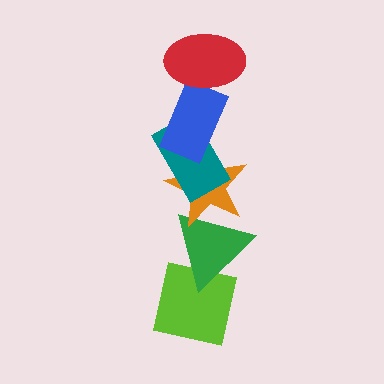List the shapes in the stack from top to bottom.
From top to bottom: the red ellipse, the blue rectangle, the teal rectangle, the orange star, the green triangle, the lime square.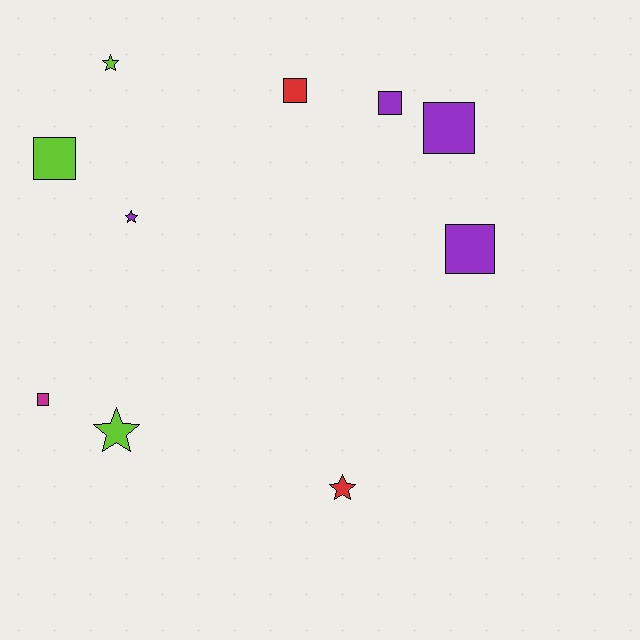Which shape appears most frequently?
Square, with 6 objects.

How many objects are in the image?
There are 10 objects.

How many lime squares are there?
There is 1 lime square.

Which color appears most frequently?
Purple, with 4 objects.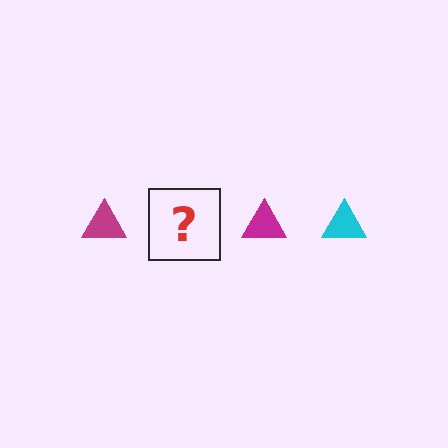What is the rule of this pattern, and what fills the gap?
The rule is that the pattern cycles through magenta, cyan triangles. The gap should be filled with a cyan triangle.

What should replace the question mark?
The question mark should be replaced with a cyan triangle.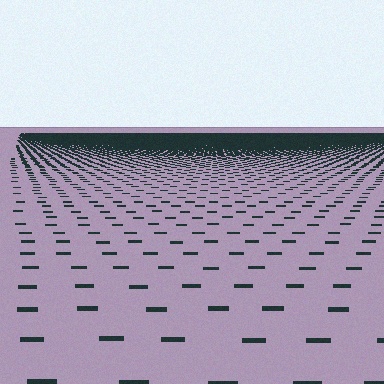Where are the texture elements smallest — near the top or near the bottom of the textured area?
Near the top.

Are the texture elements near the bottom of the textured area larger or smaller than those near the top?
Larger. Near the bottom, elements are closer to the viewer and appear at a bigger on-screen size.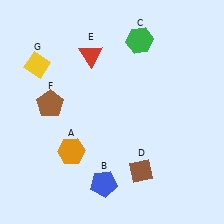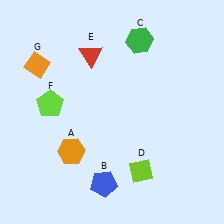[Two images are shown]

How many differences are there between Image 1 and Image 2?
There are 3 differences between the two images.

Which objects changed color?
D changed from brown to lime. F changed from brown to lime. G changed from yellow to orange.